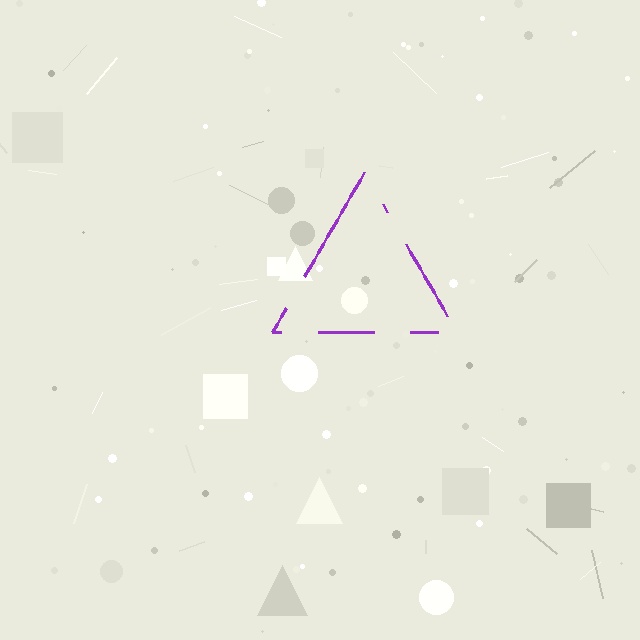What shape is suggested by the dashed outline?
The dashed outline suggests a triangle.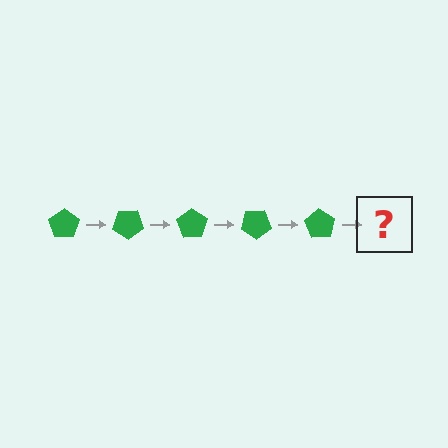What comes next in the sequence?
The next element should be a green pentagon rotated 175 degrees.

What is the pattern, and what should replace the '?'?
The pattern is that the pentagon rotates 35 degrees each step. The '?' should be a green pentagon rotated 175 degrees.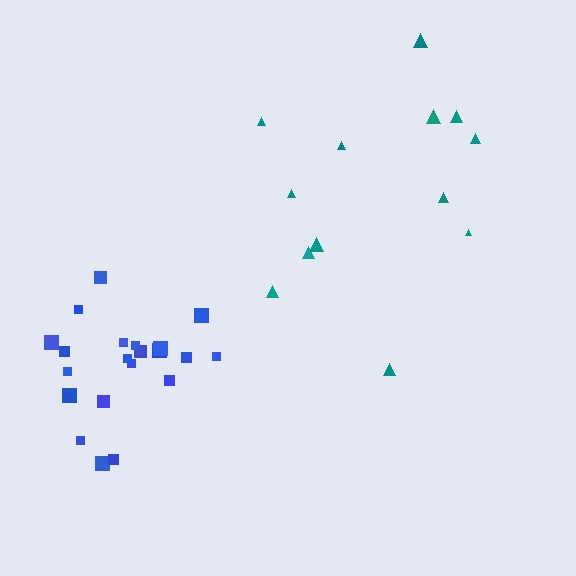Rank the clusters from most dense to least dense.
blue, teal.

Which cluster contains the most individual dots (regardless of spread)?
Blue (22).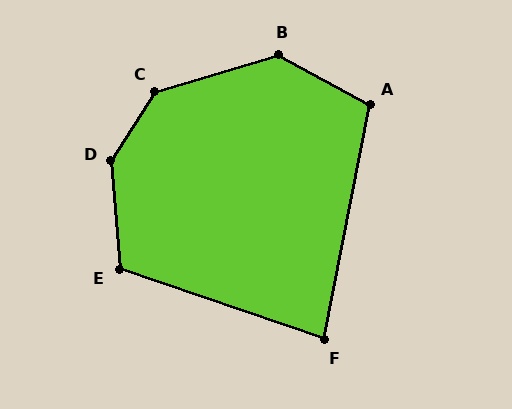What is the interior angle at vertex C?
Approximately 139 degrees (obtuse).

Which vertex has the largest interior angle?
D, at approximately 143 degrees.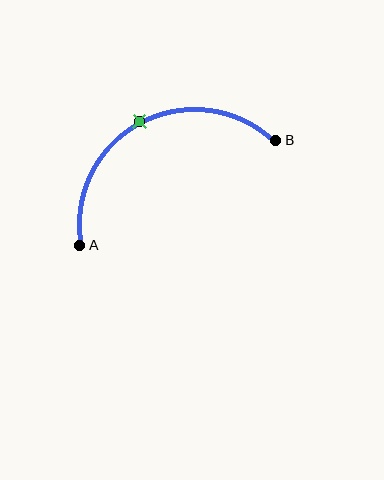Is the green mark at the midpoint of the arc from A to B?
Yes. The green mark lies on the arc at equal arc-length from both A and B — it is the arc midpoint.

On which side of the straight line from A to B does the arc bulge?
The arc bulges above the straight line connecting A and B.